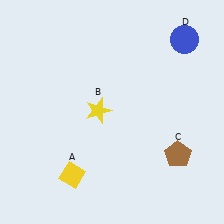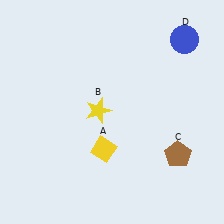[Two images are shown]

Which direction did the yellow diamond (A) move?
The yellow diamond (A) moved right.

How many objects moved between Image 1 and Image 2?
1 object moved between the two images.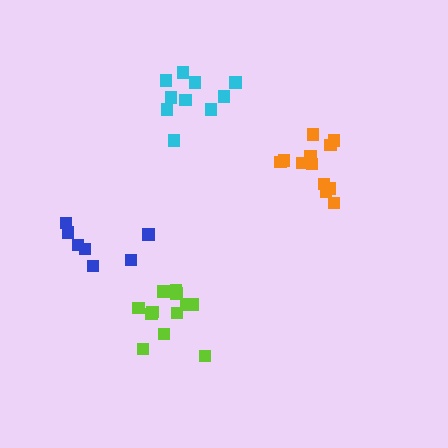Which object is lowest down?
The lime cluster is bottommost.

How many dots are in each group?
Group 1: 7 dots, Group 2: 10 dots, Group 3: 12 dots, Group 4: 12 dots (41 total).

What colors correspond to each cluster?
The clusters are colored: blue, cyan, orange, lime.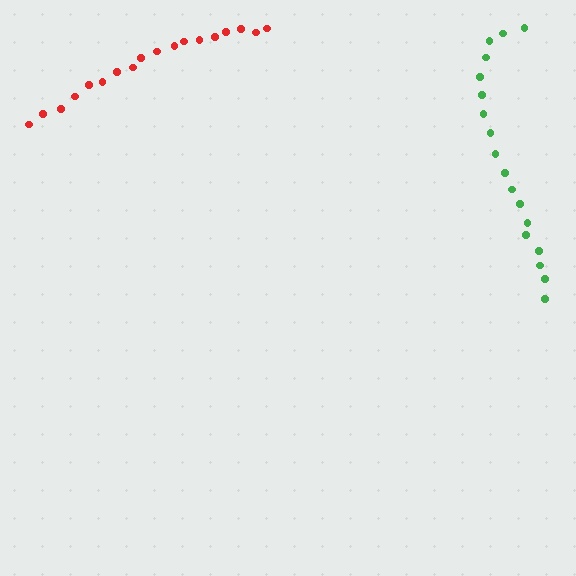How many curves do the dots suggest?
There are 2 distinct paths.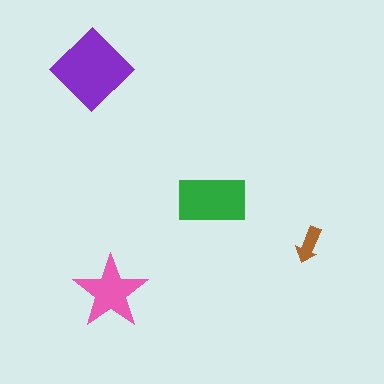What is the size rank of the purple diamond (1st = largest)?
1st.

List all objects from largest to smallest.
The purple diamond, the green rectangle, the pink star, the brown arrow.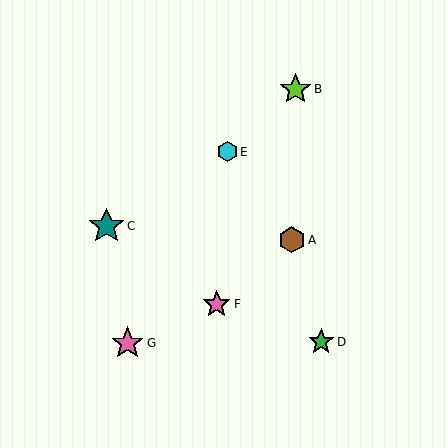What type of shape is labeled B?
Shape B is a lime star.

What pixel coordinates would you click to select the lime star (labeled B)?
Click at (296, 89) to select the lime star B.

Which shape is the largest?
The teal star (labeled C) is the largest.